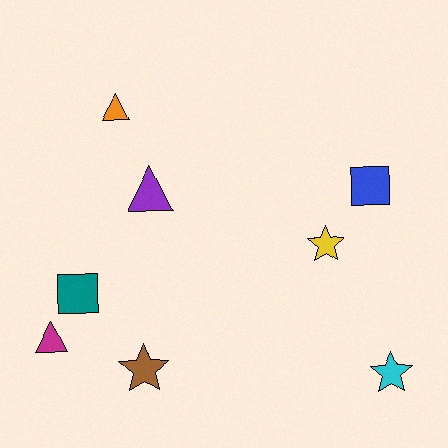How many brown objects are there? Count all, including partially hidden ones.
There is 1 brown object.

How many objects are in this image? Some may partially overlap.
There are 8 objects.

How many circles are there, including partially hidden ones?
There are no circles.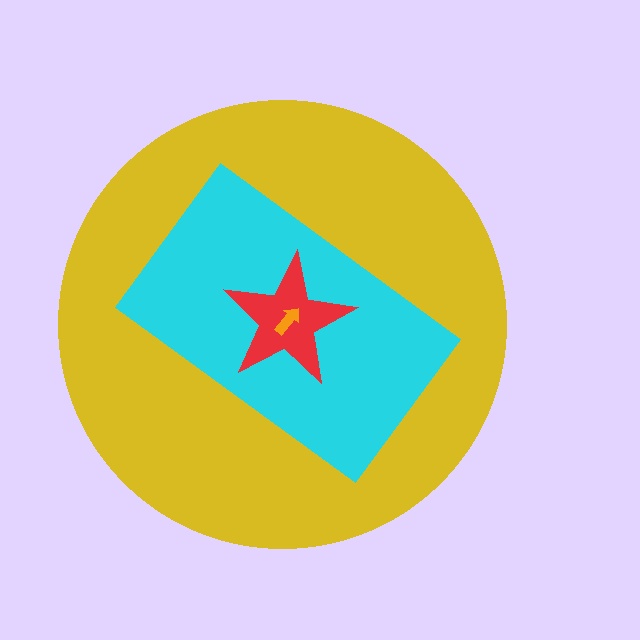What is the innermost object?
The orange arrow.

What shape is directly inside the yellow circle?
The cyan rectangle.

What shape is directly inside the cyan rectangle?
The red star.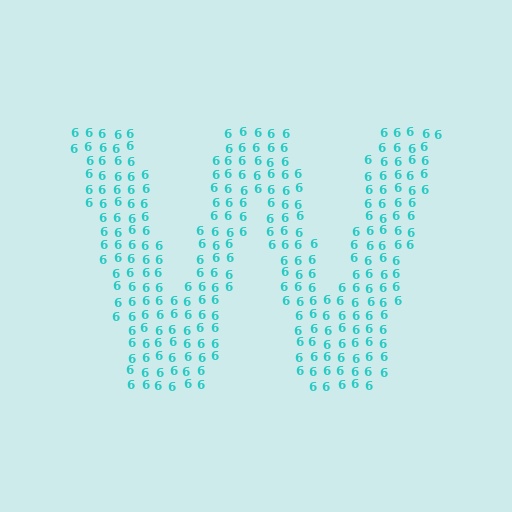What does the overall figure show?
The overall figure shows the letter W.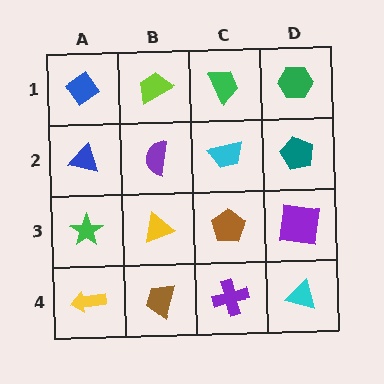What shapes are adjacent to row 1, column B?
A purple semicircle (row 2, column B), a blue diamond (row 1, column A), a green trapezoid (row 1, column C).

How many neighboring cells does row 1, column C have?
3.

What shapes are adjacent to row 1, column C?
A cyan trapezoid (row 2, column C), a lime trapezoid (row 1, column B), a green hexagon (row 1, column D).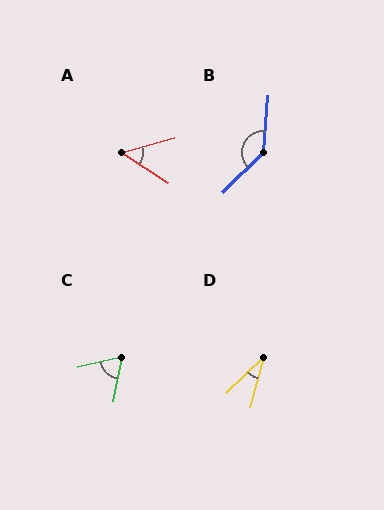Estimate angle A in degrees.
Approximately 49 degrees.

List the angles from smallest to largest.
D (32°), A (49°), C (65°), B (140°).